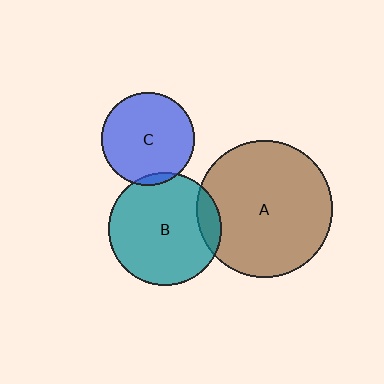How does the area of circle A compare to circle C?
Approximately 2.1 times.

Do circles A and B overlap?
Yes.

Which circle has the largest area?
Circle A (brown).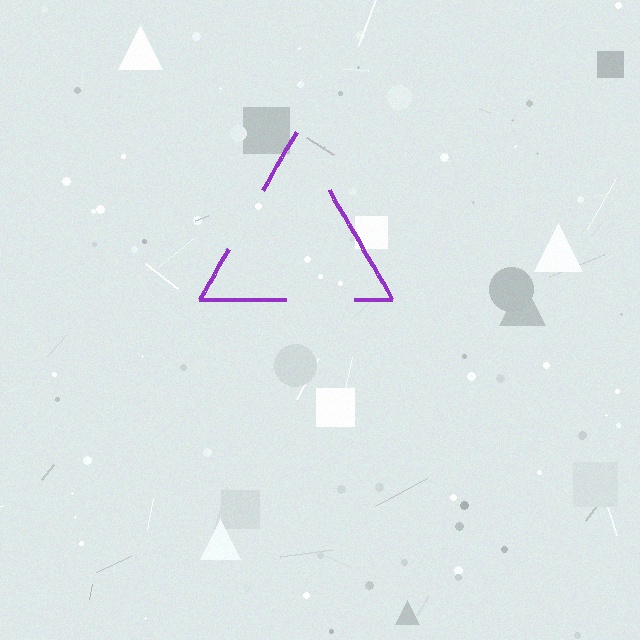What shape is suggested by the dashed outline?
The dashed outline suggests a triangle.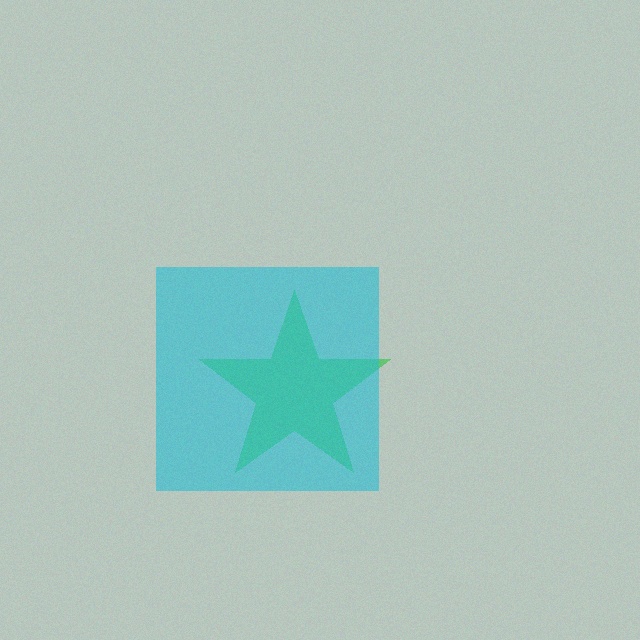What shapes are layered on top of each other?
The layered shapes are: a green star, a cyan square.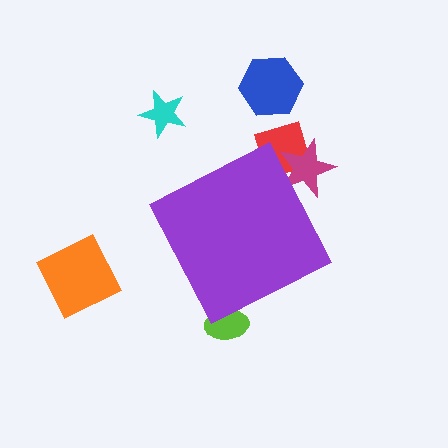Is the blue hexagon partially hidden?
No, the blue hexagon is fully visible.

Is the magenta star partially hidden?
Yes, the magenta star is partially hidden behind the purple diamond.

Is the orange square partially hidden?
No, the orange square is fully visible.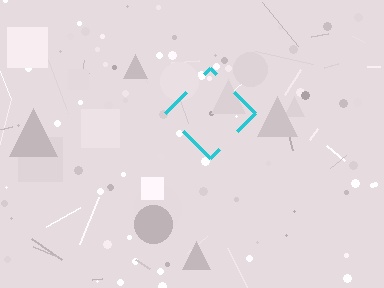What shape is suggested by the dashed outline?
The dashed outline suggests a diamond.